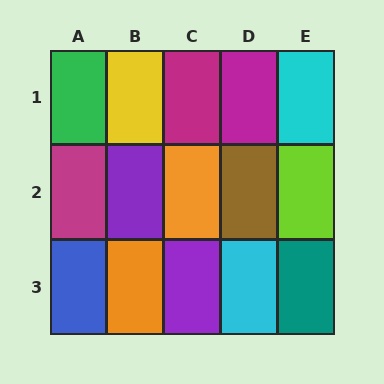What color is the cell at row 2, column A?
Magenta.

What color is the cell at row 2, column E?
Lime.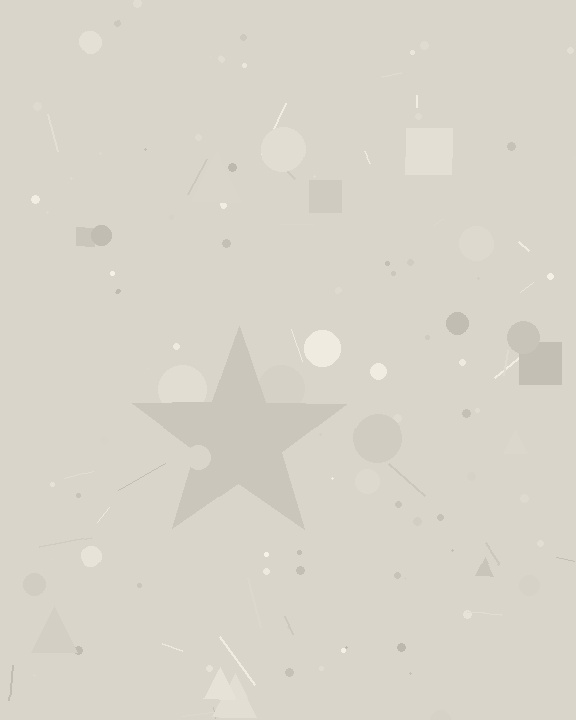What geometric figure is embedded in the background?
A star is embedded in the background.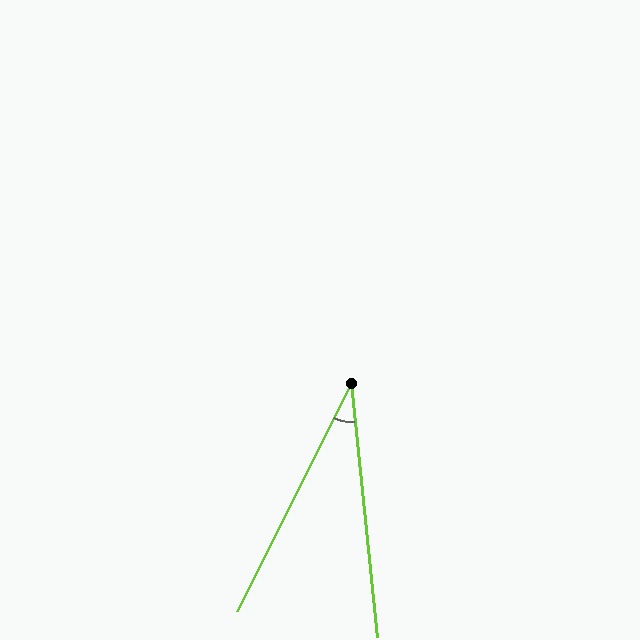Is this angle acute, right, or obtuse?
It is acute.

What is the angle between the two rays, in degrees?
Approximately 32 degrees.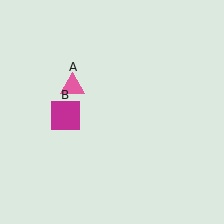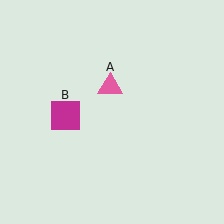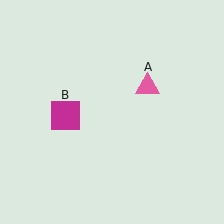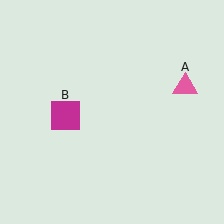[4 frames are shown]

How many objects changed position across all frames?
1 object changed position: pink triangle (object A).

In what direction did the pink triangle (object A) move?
The pink triangle (object A) moved right.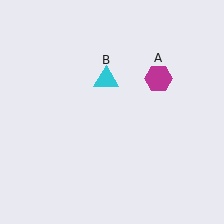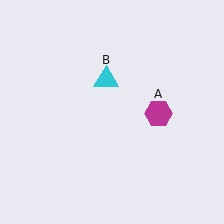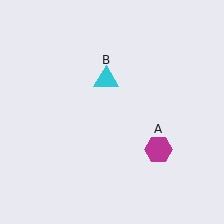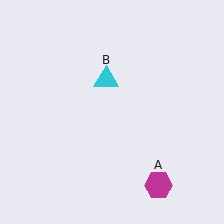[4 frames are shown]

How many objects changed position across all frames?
1 object changed position: magenta hexagon (object A).